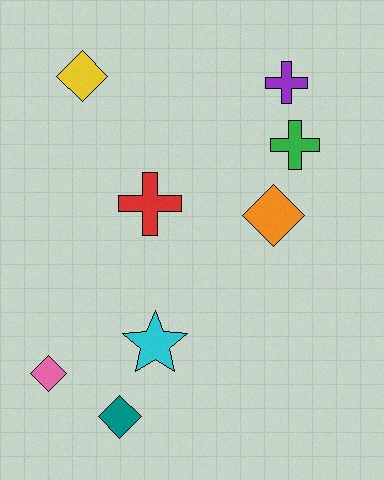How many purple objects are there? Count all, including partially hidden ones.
There is 1 purple object.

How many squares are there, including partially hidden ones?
There are no squares.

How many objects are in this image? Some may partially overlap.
There are 8 objects.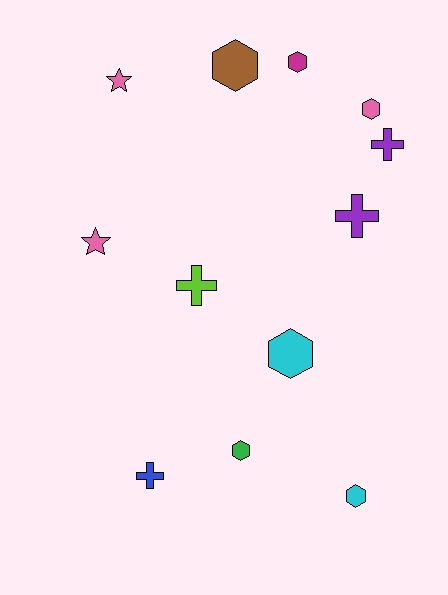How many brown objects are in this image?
There is 1 brown object.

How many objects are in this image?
There are 12 objects.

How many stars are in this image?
There are 2 stars.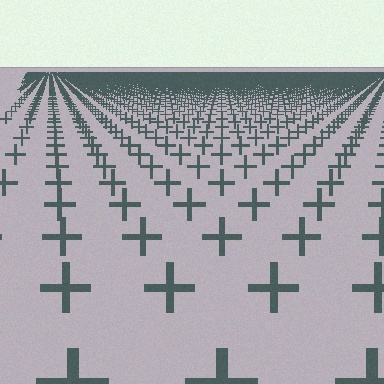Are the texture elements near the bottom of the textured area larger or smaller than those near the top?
Larger. Near the bottom, elements are closer to the viewer and appear at a bigger on-screen size.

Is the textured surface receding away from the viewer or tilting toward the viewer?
The surface is receding away from the viewer. Texture elements get smaller and denser toward the top.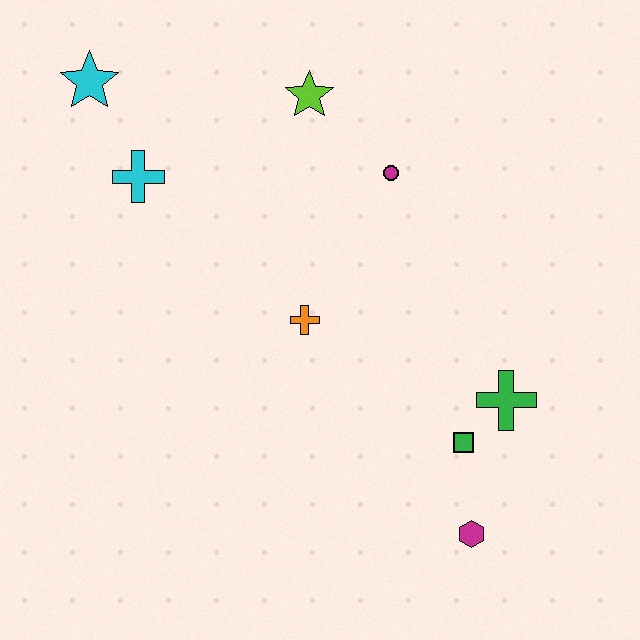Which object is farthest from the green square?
The cyan star is farthest from the green square.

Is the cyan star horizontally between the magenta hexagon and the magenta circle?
No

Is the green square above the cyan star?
No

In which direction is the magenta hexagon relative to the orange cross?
The magenta hexagon is below the orange cross.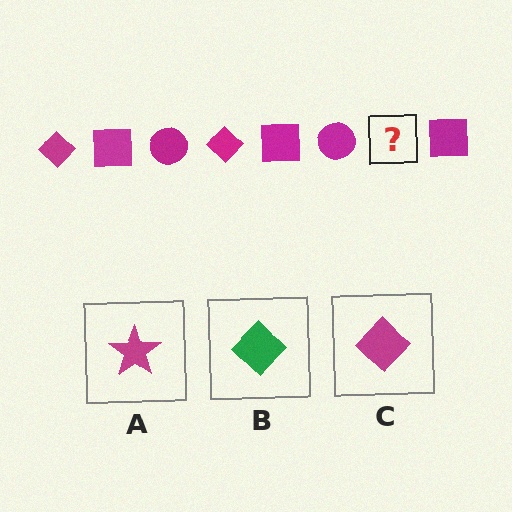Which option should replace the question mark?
Option C.